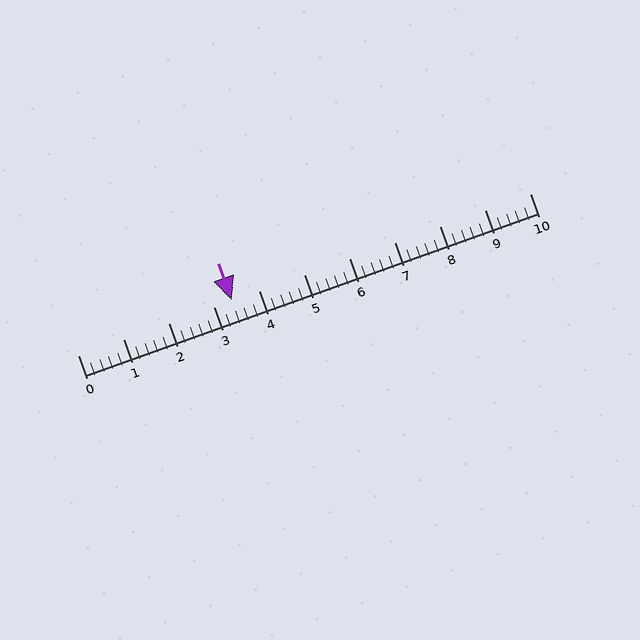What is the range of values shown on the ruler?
The ruler shows values from 0 to 10.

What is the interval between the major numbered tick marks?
The major tick marks are spaced 1 units apart.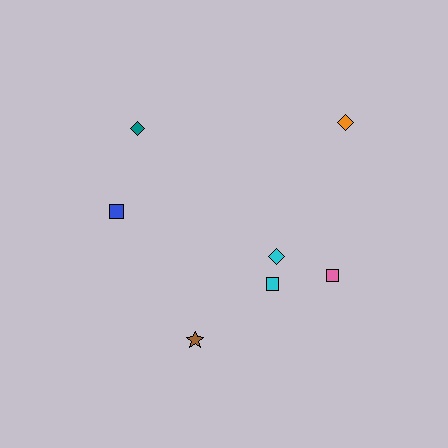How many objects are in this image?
There are 7 objects.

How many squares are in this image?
There are 3 squares.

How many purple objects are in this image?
There are no purple objects.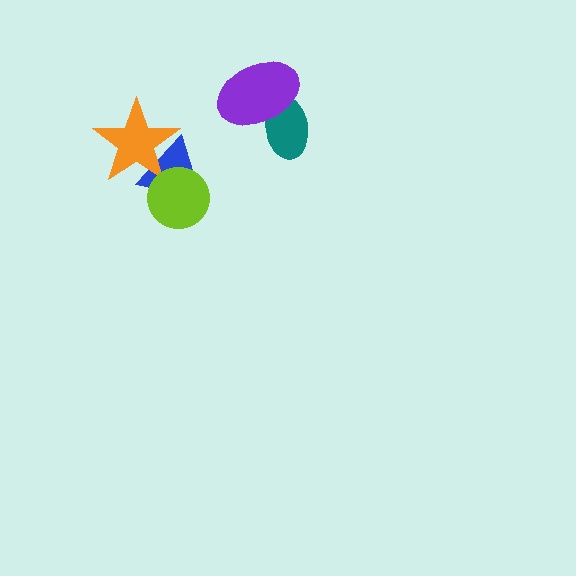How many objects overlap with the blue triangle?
2 objects overlap with the blue triangle.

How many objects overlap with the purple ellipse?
1 object overlaps with the purple ellipse.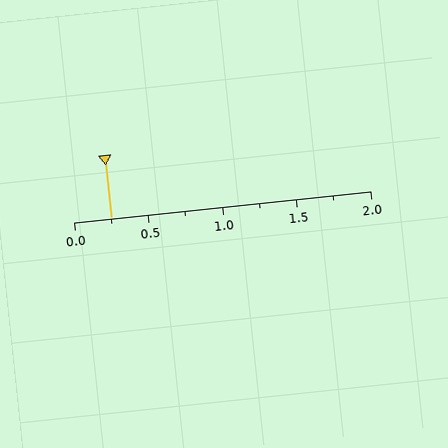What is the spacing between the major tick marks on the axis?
The major ticks are spaced 0.5 apart.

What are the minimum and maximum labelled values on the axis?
The axis runs from 0.0 to 2.0.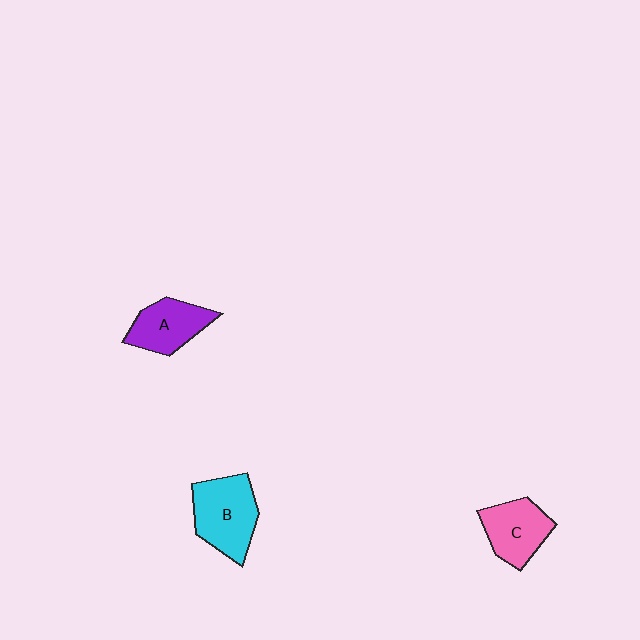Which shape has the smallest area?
Shape A (purple).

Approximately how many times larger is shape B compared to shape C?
Approximately 1.3 times.